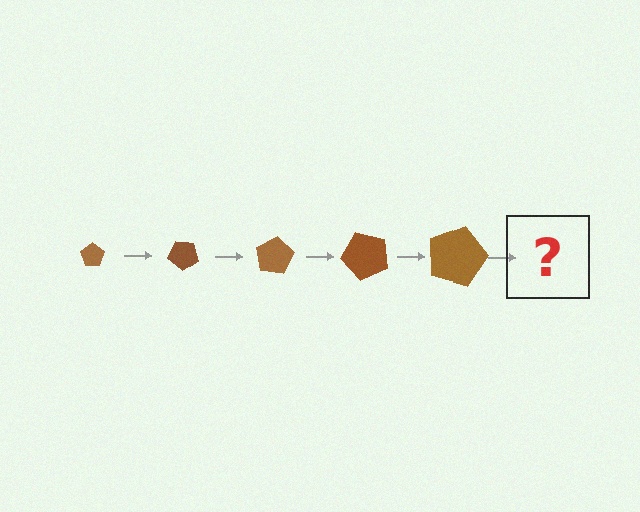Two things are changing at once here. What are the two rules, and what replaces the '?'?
The two rules are that the pentagon grows larger each step and it rotates 40 degrees each step. The '?' should be a pentagon, larger than the previous one and rotated 200 degrees from the start.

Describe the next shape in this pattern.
It should be a pentagon, larger than the previous one and rotated 200 degrees from the start.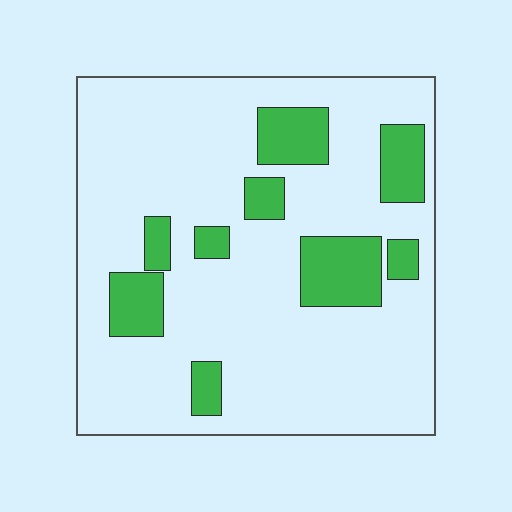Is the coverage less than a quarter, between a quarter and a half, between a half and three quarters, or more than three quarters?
Less than a quarter.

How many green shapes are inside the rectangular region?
9.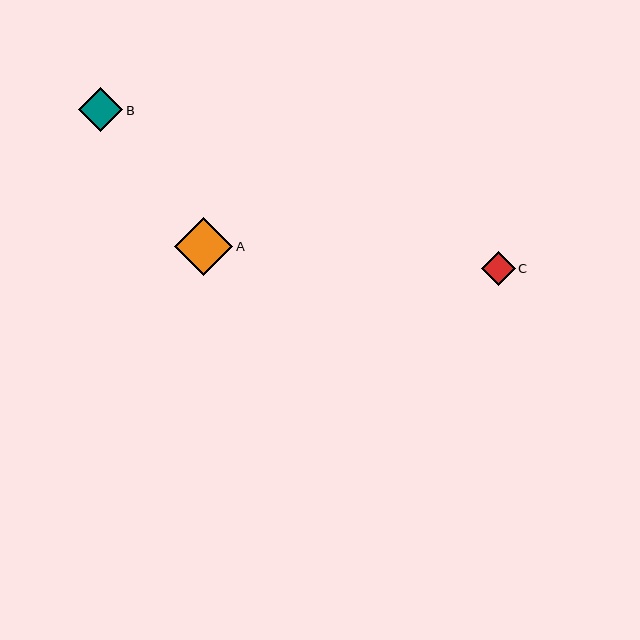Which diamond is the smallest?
Diamond C is the smallest with a size of approximately 34 pixels.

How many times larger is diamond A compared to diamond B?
Diamond A is approximately 1.3 times the size of diamond B.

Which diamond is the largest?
Diamond A is the largest with a size of approximately 58 pixels.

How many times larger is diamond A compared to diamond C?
Diamond A is approximately 1.7 times the size of diamond C.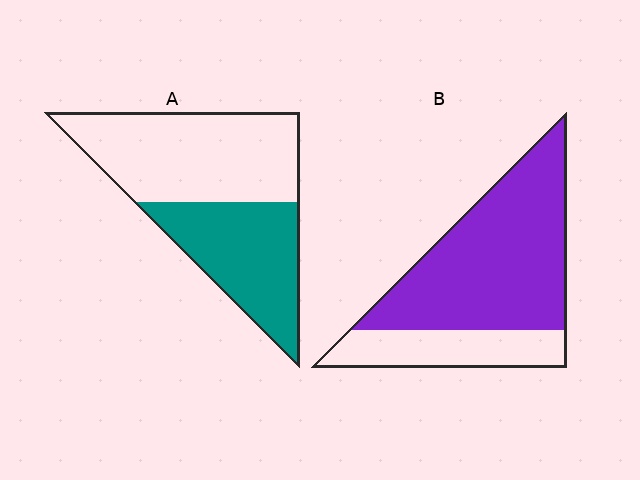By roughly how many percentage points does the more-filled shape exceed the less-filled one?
By roughly 30 percentage points (B over A).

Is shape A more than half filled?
No.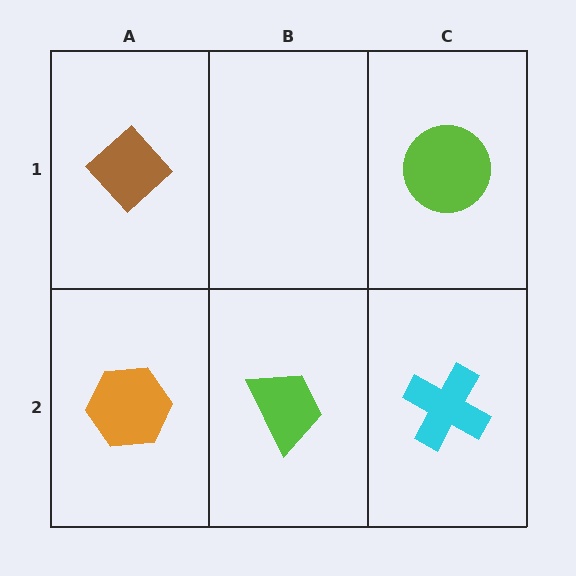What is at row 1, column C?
A lime circle.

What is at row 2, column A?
An orange hexagon.